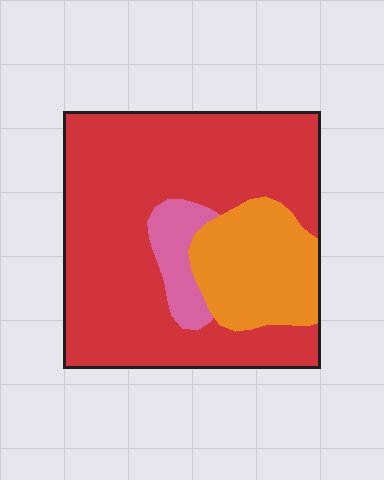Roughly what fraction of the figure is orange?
Orange takes up about one fifth (1/5) of the figure.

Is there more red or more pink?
Red.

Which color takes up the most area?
Red, at roughly 70%.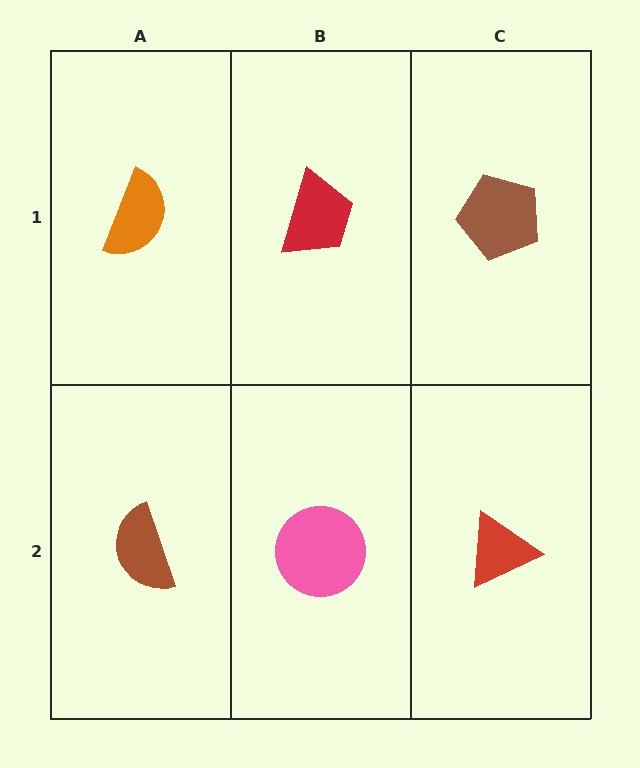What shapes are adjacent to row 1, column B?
A pink circle (row 2, column B), an orange semicircle (row 1, column A), a brown pentagon (row 1, column C).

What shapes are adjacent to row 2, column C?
A brown pentagon (row 1, column C), a pink circle (row 2, column B).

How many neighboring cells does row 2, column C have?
2.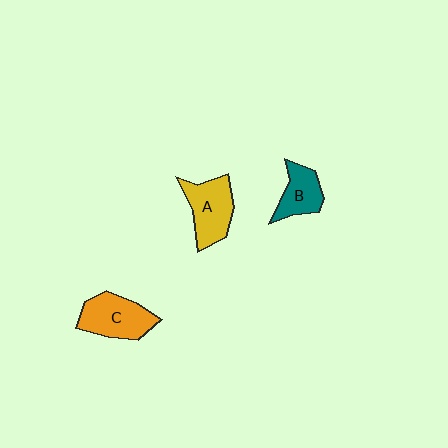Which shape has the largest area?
Shape C (orange).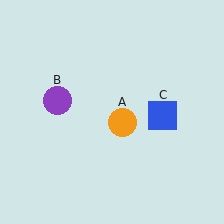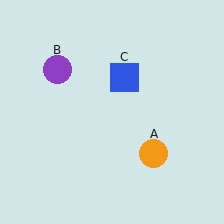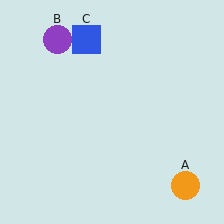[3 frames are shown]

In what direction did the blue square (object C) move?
The blue square (object C) moved up and to the left.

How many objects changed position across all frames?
3 objects changed position: orange circle (object A), purple circle (object B), blue square (object C).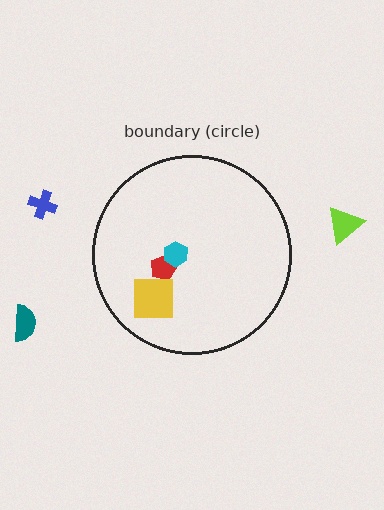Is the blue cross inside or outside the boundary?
Outside.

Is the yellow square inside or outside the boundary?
Inside.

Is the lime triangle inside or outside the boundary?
Outside.